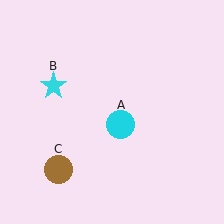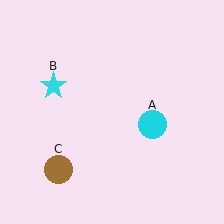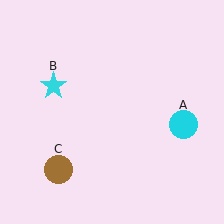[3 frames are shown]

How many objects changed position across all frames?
1 object changed position: cyan circle (object A).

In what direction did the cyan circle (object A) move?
The cyan circle (object A) moved right.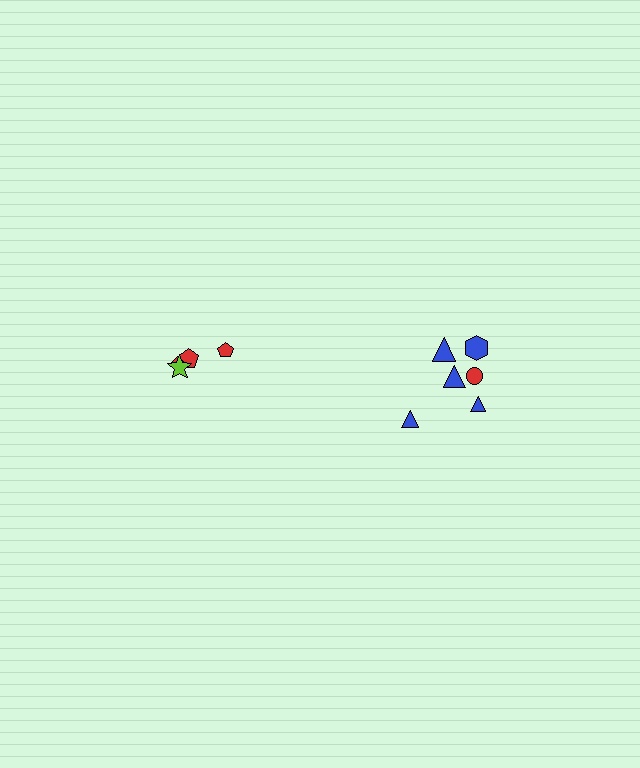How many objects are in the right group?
There are 6 objects.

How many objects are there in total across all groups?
There are 10 objects.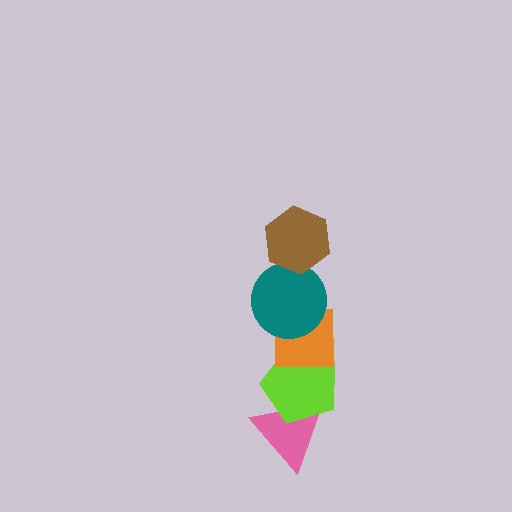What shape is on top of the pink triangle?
The lime pentagon is on top of the pink triangle.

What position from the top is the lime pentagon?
The lime pentagon is 4th from the top.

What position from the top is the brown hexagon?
The brown hexagon is 1st from the top.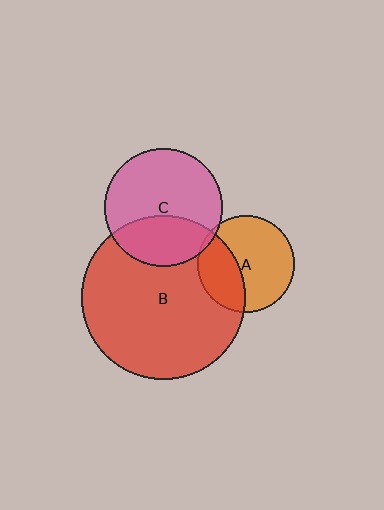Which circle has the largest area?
Circle B (red).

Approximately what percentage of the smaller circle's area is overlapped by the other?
Approximately 35%.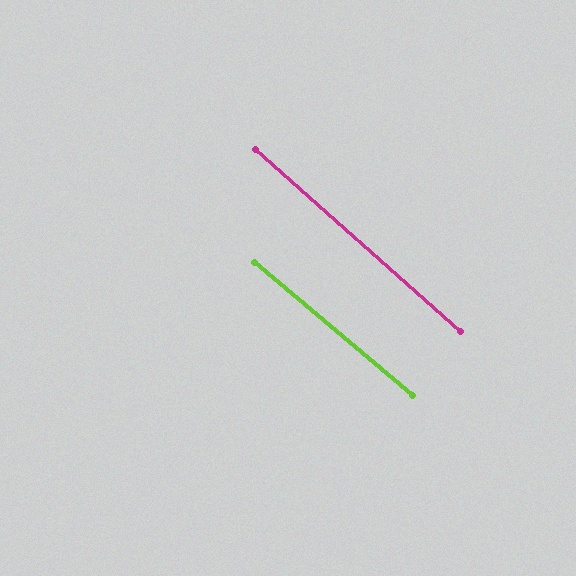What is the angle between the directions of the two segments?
Approximately 1 degree.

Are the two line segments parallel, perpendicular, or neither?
Parallel — their directions differ by only 1.5°.